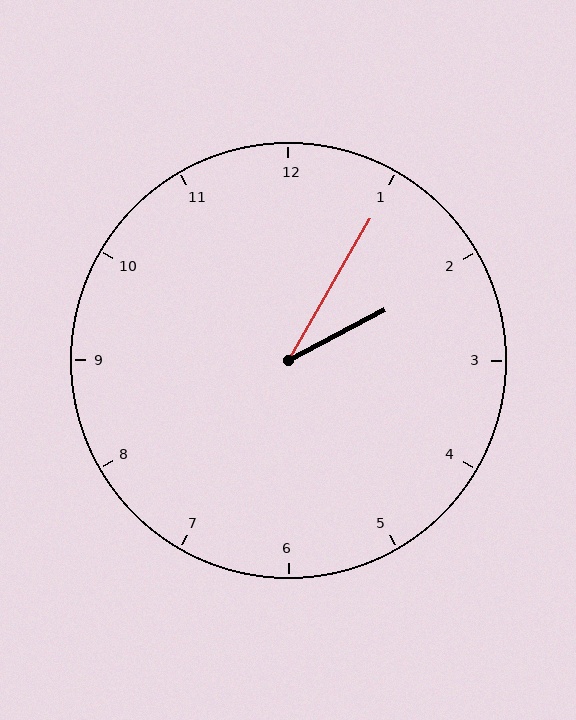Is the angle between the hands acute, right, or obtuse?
It is acute.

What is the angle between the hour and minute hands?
Approximately 32 degrees.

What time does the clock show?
2:05.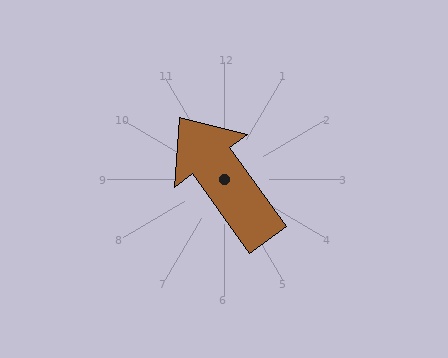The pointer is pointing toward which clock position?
Roughly 11 o'clock.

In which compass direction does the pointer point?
Northwest.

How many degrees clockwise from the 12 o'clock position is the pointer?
Approximately 324 degrees.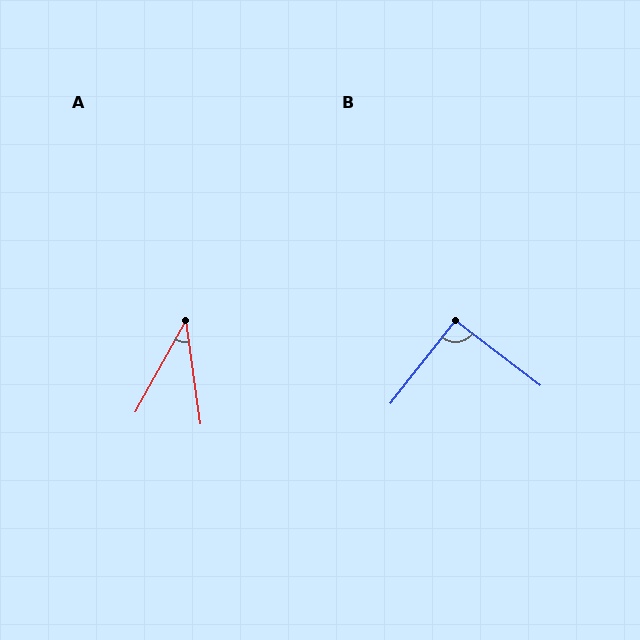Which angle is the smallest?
A, at approximately 37 degrees.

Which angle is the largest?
B, at approximately 91 degrees.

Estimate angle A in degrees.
Approximately 37 degrees.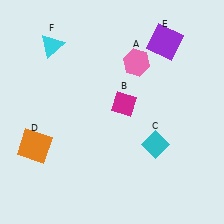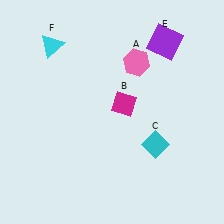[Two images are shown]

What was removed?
The orange square (D) was removed in Image 2.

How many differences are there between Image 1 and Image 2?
There is 1 difference between the two images.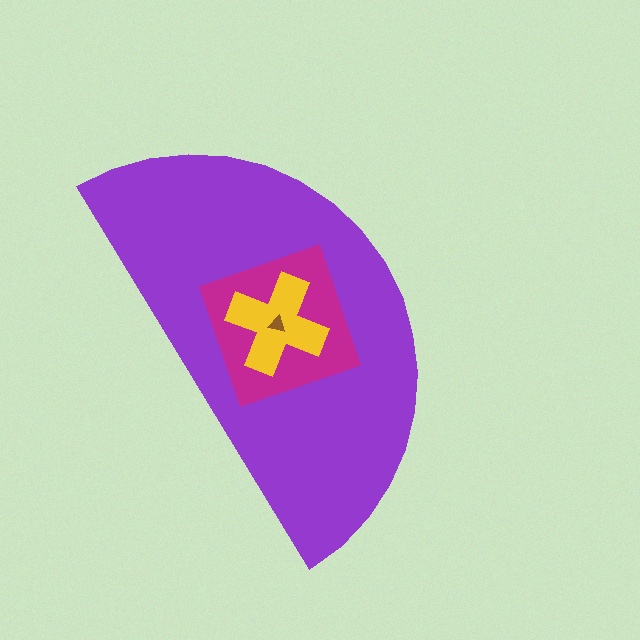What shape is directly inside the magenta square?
The yellow cross.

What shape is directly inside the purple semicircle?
The magenta square.